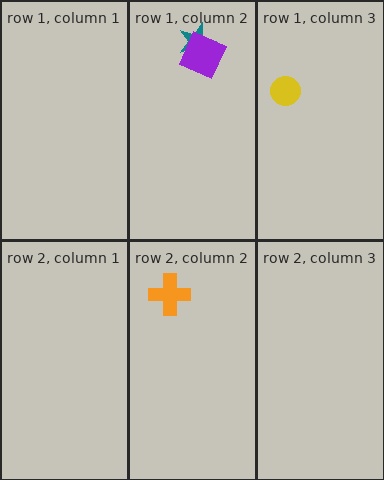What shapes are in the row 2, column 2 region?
The orange cross.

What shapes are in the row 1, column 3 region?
The yellow circle.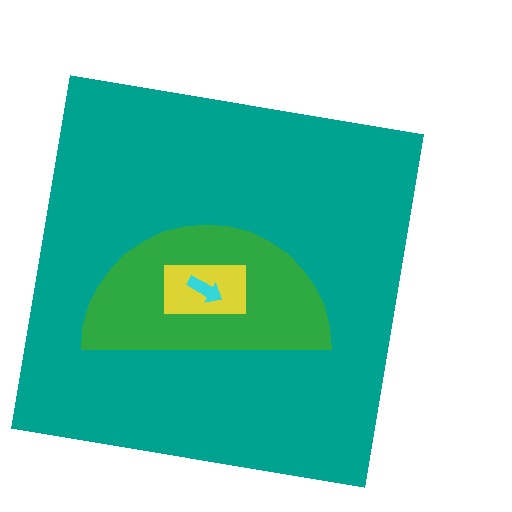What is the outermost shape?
The teal square.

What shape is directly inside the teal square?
The green semicircle.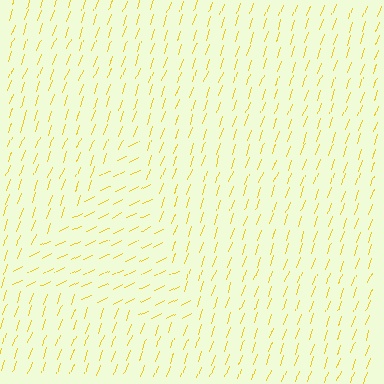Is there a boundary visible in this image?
Yes, there is a texture boundary formed by a change in line orientation.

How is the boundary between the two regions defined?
The boundary is defined purely by a change in line orientation (approximately 45 degrees difference). All lines are the same color and thickness.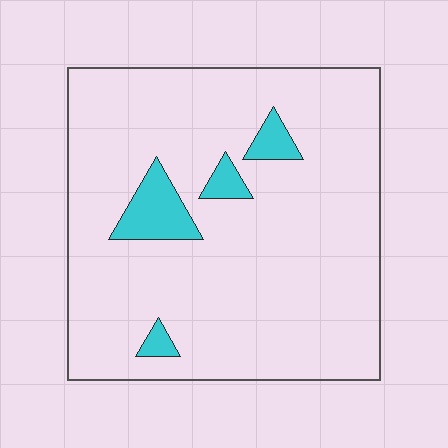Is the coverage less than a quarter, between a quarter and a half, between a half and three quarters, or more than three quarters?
Less than a quarter.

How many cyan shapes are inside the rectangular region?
4.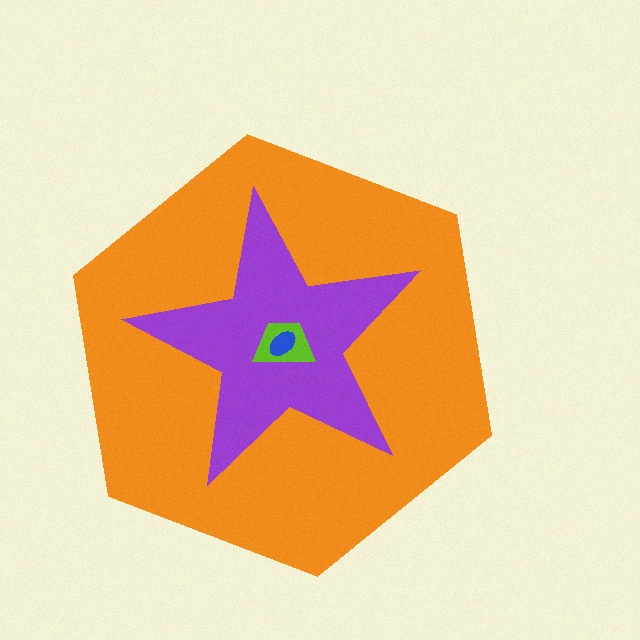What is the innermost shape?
The blue ellipse.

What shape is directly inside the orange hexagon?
The purple star.